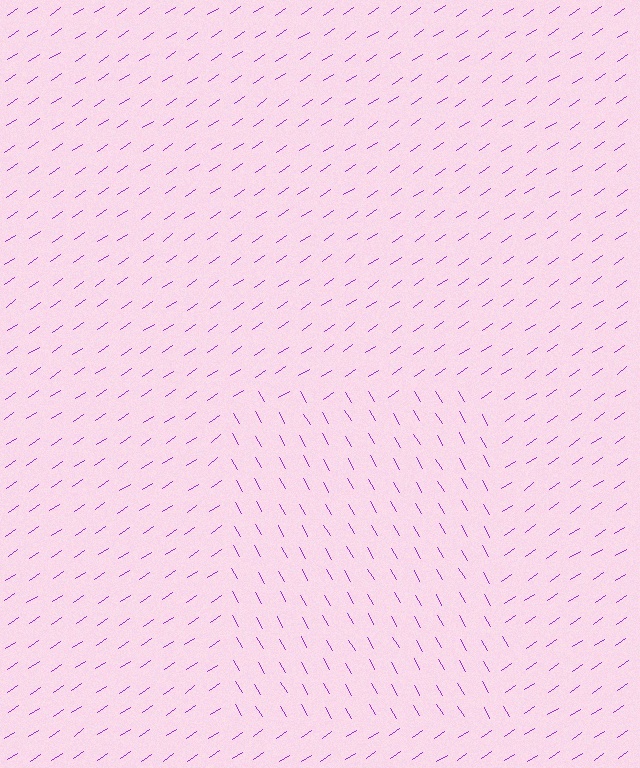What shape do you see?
I see a rectangle.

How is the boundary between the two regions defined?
The boundary is defined purely by a change in line orientation (approximately 85 degrees difference). All lines are the same color and thickness.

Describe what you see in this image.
The image is filled with small purple line segments. A rectangle region in the image has lines oriented differently from the surrounding lines, creating a visible texture boundary.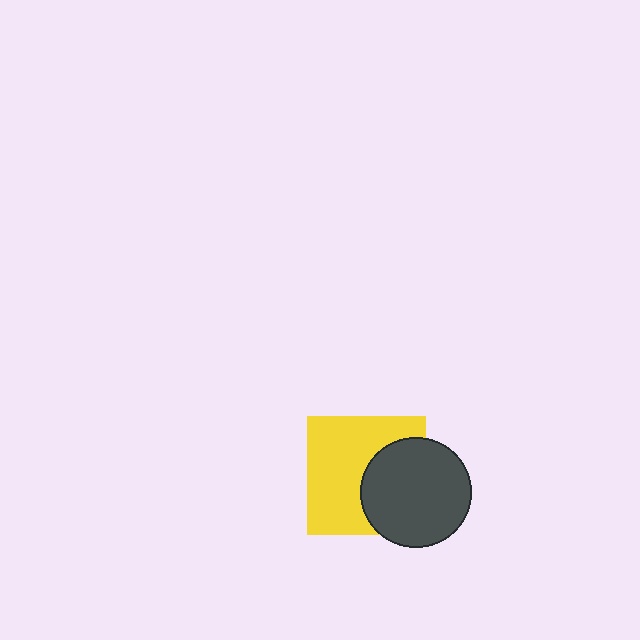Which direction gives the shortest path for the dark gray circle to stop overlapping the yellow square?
Moving right gives the shortest separation.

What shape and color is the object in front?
The object in front is a dark gray circle.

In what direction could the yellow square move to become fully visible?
The yellow square could move left. That would shift it out from behind the dark gray circle entirely.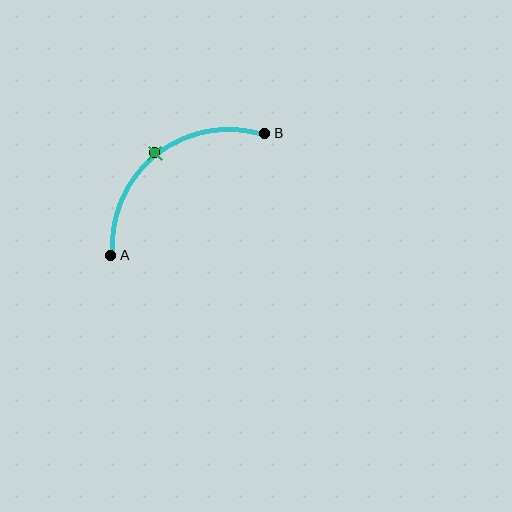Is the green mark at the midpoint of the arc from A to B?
Yes. The green mark lies on the arc at equal arc-length from both A and B — it is the arc midpoint.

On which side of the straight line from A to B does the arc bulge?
The arc bulges above and to the left of the straight line connecting A and B.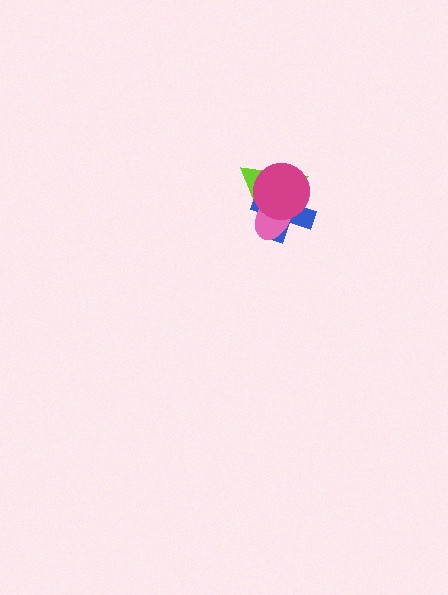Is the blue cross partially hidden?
Yes, it is partially covered by another shape.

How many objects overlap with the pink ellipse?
3 objects overlap with the pink ellipse.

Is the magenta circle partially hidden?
No, no other shape covers it.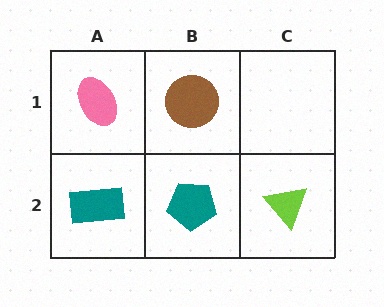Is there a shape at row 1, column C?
No, that cell is empty.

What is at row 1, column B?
A brown circle.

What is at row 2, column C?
A lime triangle.